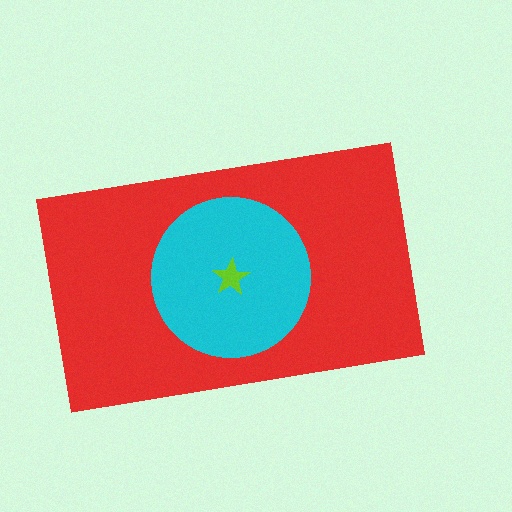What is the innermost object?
The lime star.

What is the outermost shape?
The red rectangle.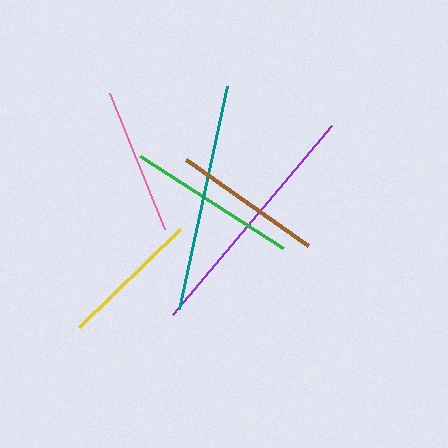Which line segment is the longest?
The purple line is the longest at approximately 247 pixels.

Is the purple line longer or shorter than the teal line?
The purple line is longer than the teal line.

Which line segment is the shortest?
The yellow line is the shortest at approximately 141 pixels.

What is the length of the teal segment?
The teal segment is approximately 228 pixels long.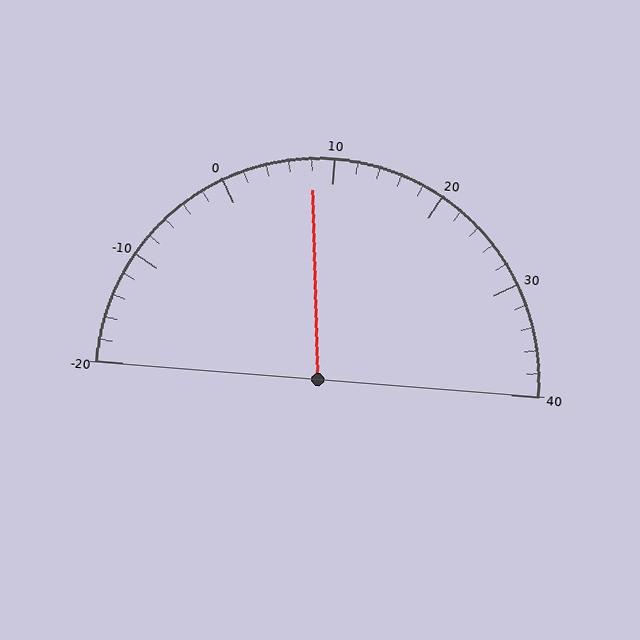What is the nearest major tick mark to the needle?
The nearest major tick mark is 10.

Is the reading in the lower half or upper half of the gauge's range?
The reading is in the lower half of the range (-20 to 40).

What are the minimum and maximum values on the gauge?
The gauge ranges from -20 to 40.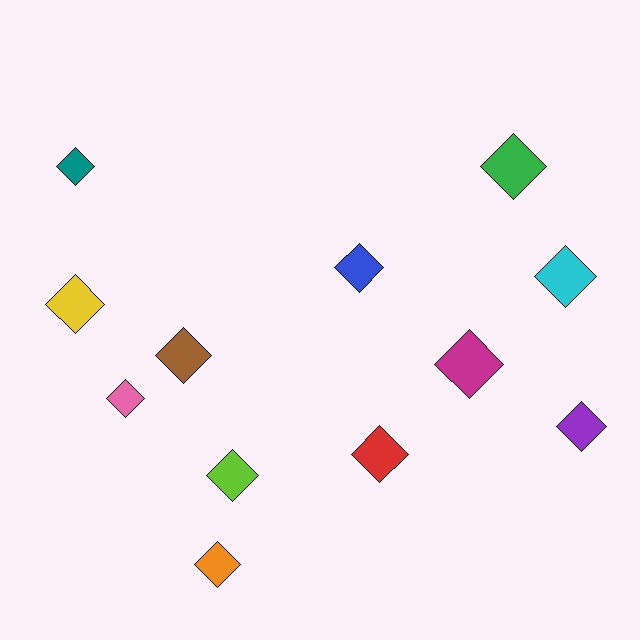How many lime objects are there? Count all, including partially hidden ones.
There is 1 lime object.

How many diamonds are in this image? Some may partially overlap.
There are 12 diamonds.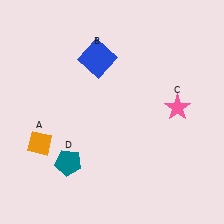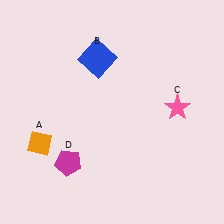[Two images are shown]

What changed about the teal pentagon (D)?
In Image 1, D is teal. In Image 2, it changed to magenta.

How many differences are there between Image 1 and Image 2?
There is 1 difference between the two images.